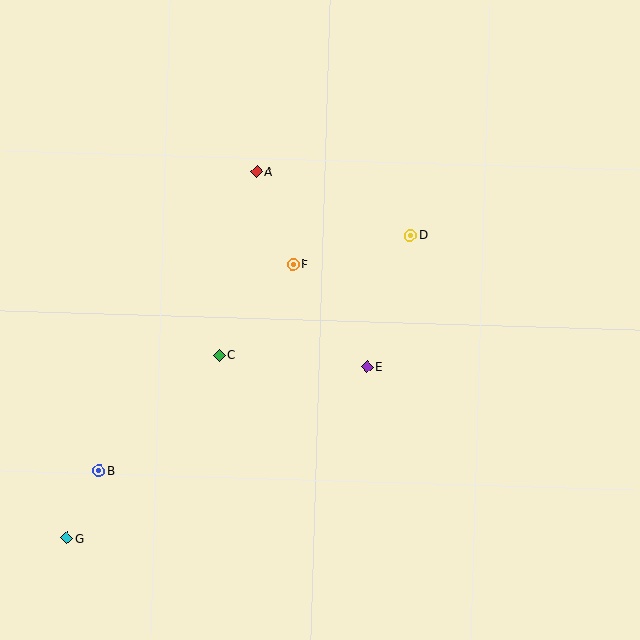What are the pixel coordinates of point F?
Point F is at (293, 265).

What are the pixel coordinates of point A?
Point A is at (257, 172).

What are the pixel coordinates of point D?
Point D is at (410, 235).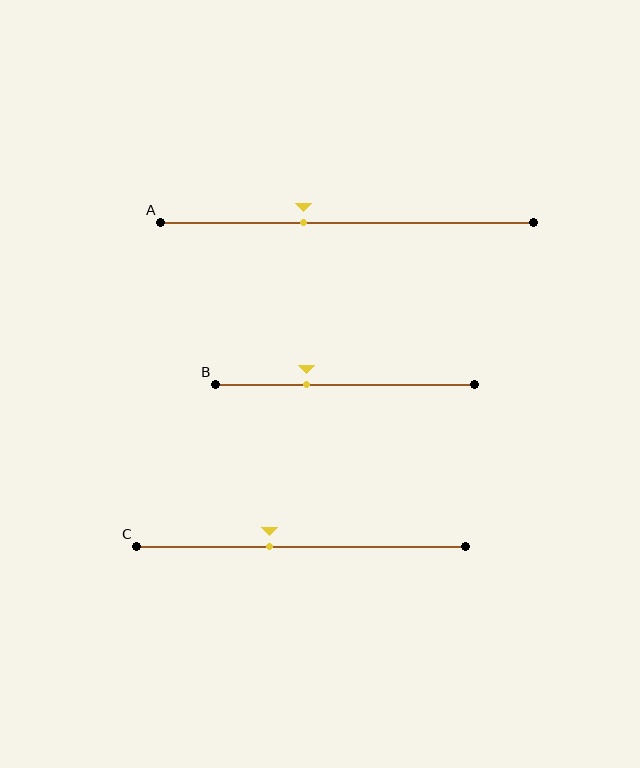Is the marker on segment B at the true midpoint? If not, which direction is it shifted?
No, the marker on segment B is shifted to the left by about 15% of the segment length.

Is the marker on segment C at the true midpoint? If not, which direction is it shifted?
No, the marker on segment C is shifted to the left by about 10% of the segment length.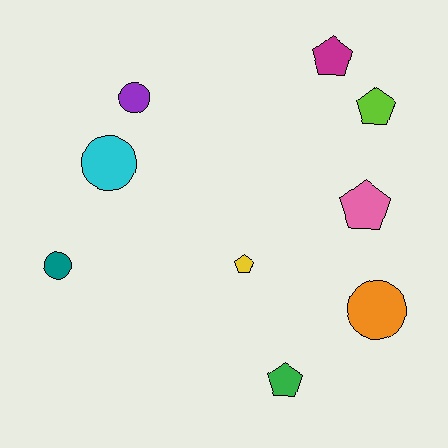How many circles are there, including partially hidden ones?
There are 4 circles.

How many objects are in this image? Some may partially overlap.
There are 9 objects.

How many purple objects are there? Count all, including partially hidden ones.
There is 1 purple object.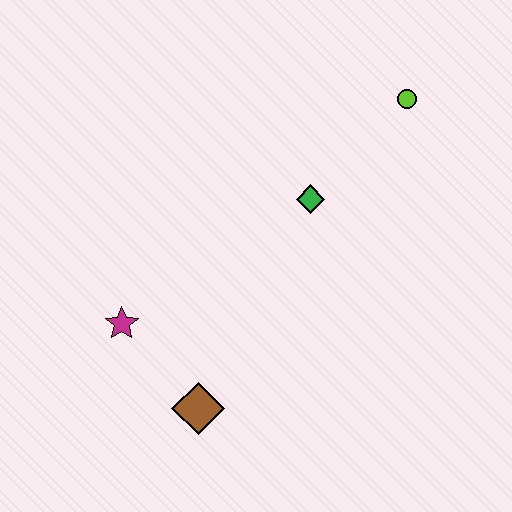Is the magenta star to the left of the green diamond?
Yes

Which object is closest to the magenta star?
The brown diamond is closest to the magenta star.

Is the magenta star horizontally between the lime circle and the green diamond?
No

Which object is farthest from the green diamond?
The brown diamond is farthest from the green diamond.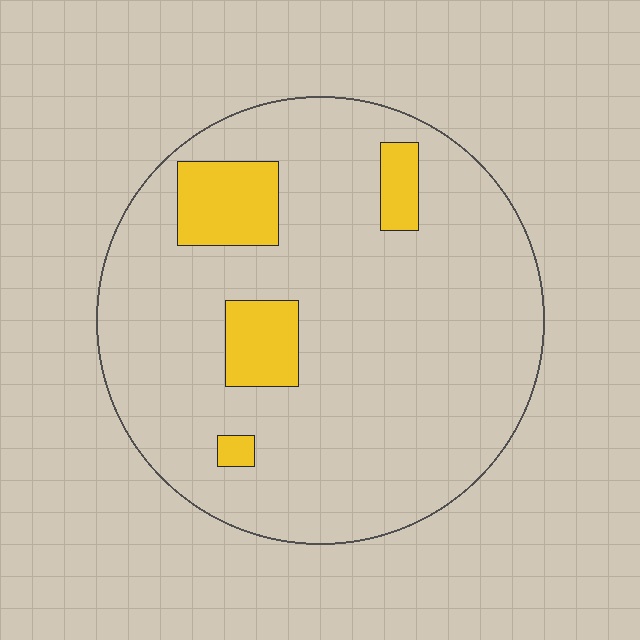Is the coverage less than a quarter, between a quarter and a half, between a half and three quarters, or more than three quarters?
Less than a quarter.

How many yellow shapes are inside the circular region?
4.